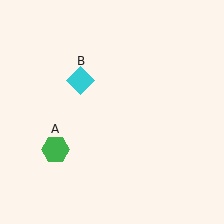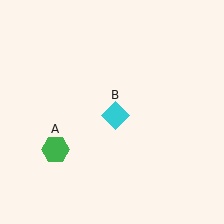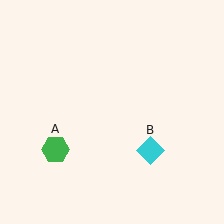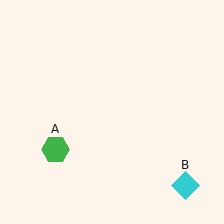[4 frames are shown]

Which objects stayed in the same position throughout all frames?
Green hexagon (object A) remained stationary.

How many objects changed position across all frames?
1 object changed position: cyan diamond (object B).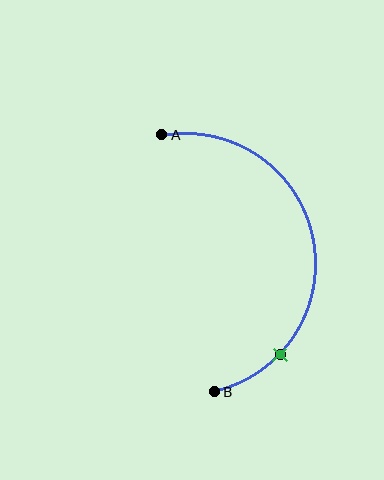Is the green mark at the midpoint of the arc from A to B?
No. The green mark lies on the arc but is closer to endpoint B. The arc midpoint would be at the point on the curve equidistant along the arc from both A and B.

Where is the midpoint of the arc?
The arc midpoint is the point on the curve farthest from the straight line joining A and B. It sits to the right of that line.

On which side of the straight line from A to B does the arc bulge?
The arc bulges to the right of the straight line connecting A and B.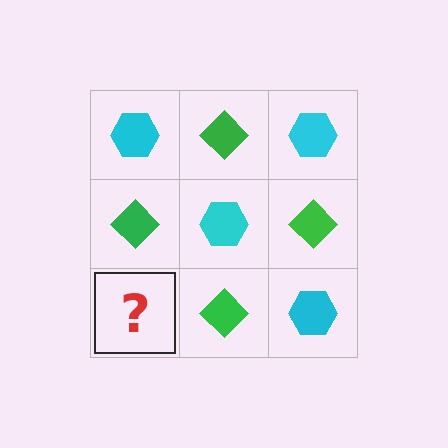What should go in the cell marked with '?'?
The missing cell should contain a cyan hexagon.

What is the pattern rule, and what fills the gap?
The rule is that it alternates cyan hexagon and green diamond in a checkerboard pattern. The gap should be filled with a cyan hexagon.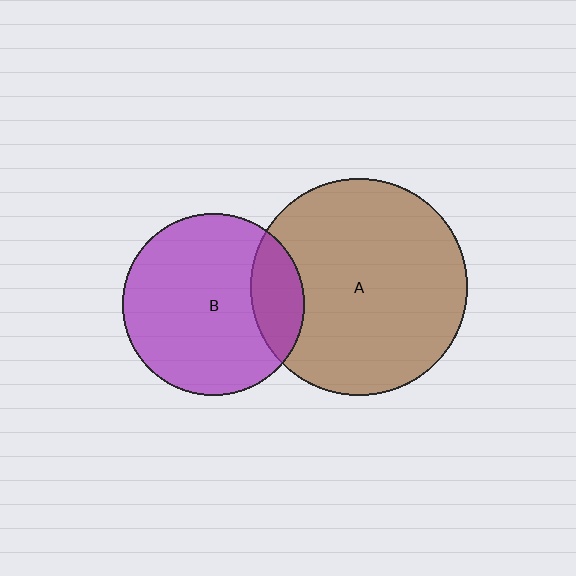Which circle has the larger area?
Circle A (brown).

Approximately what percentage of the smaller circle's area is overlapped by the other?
Approximately 20%.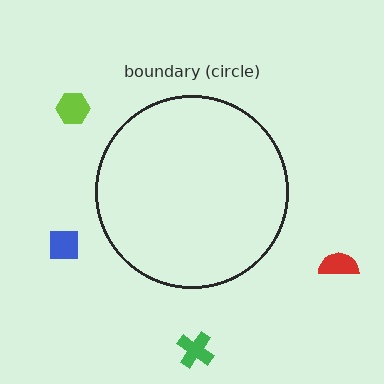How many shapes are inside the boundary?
0 inside, 4 outside.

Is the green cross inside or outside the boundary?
Outside.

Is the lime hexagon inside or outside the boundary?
Outside.